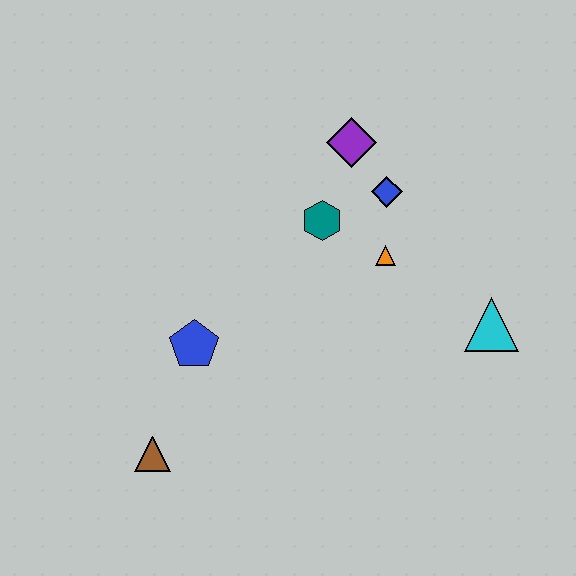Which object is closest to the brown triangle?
The blue pentagon is closest to the brown triangle.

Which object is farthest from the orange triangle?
The brown triangle is farthest from the orange triangle.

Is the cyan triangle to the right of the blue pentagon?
Yes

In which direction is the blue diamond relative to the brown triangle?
The blue diamond is above the brown triangle.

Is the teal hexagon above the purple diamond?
No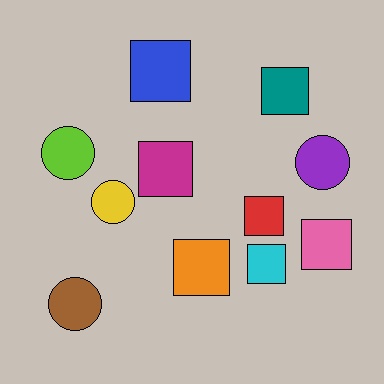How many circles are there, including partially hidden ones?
There are 4 circles.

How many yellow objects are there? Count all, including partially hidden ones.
There is 1 yellow object.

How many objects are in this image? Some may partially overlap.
There are 11 objects.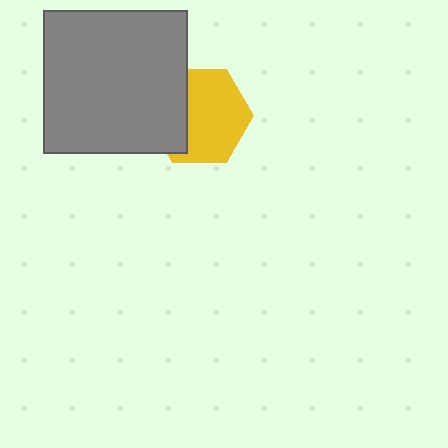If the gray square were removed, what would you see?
You would see the complete yellow hexagon.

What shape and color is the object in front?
The object in front is a gray square.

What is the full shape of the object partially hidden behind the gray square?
The partially hidden object is a yellow hexagon.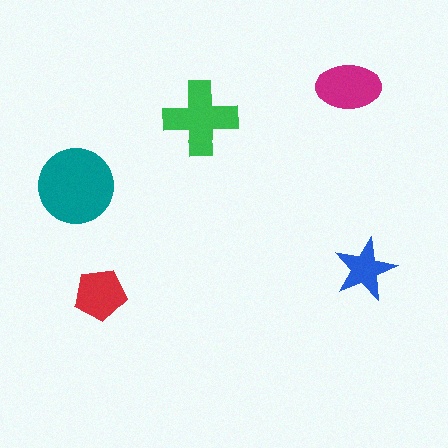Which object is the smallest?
The blue star.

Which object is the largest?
The teal circle.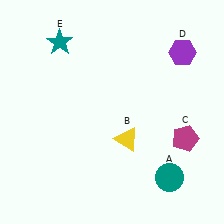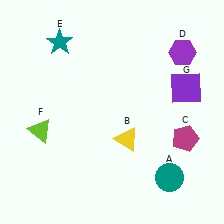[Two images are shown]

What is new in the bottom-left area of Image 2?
A lime triangle (F) was added in the bottom-left area of Image 2.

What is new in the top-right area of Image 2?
A purple square (G) was added in the top-right area of Image 2.